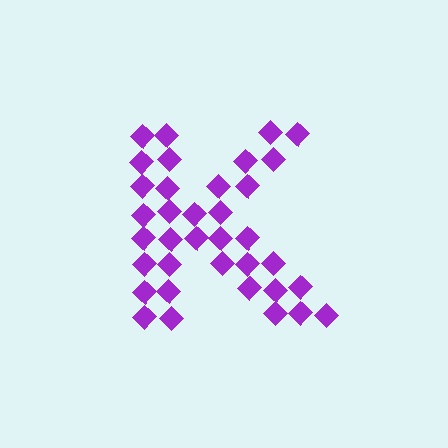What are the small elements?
The small elements are diamonds.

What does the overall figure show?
The overall figure shows the letter K.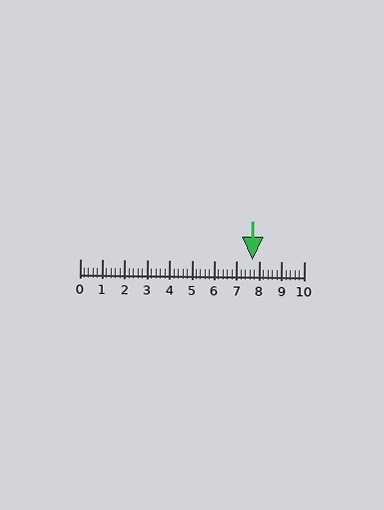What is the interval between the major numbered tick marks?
The major tick marks are spaced 1 units apart.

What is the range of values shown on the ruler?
The ruler shows values from 0 to 10.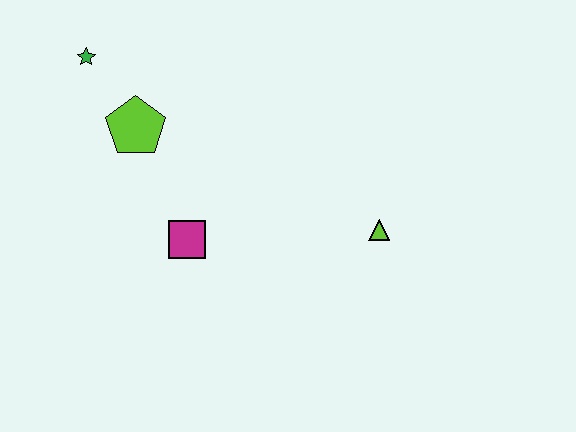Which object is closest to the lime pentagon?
The green star is closest to the lime pentagon.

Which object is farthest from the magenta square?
The green star is farthest from the magenta square.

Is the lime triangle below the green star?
Yes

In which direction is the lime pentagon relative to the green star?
The lime pentagon is below the green star.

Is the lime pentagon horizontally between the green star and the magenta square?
Yes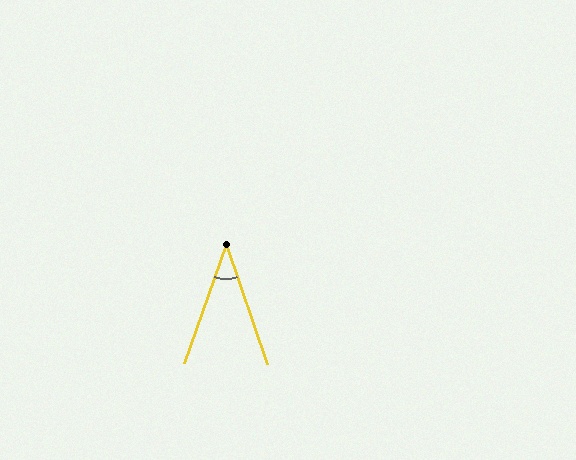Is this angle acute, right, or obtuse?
It is acute.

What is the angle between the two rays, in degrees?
Approximately 39 degrees.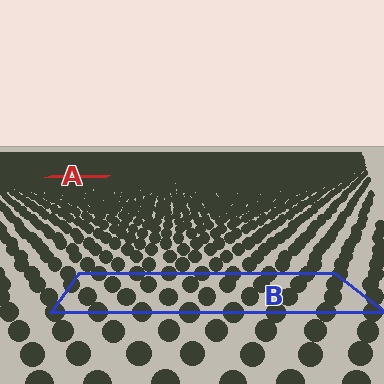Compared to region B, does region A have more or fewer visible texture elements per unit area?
Region A has more texture elements per unit area — they are packed more densely because it is farther away.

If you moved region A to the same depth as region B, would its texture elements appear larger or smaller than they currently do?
They would appear larger. At a closer depth, the same texture elements are projected at a bigger on-screen size.